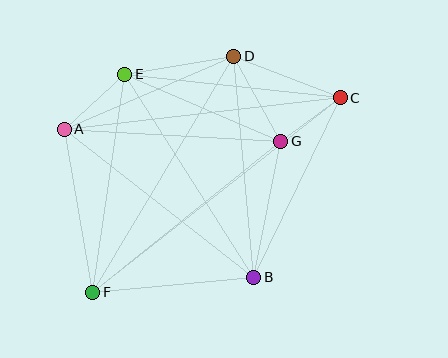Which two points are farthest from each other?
Points C and F are farthest from each other.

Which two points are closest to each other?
Points C and G are closest to each other.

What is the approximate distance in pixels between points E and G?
The distance between E and G is approximately 170 pixels.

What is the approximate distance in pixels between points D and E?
The distance between D and E is approximately 110 pixels.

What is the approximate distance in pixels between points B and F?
The distance between B and F is approximately 161 pixels.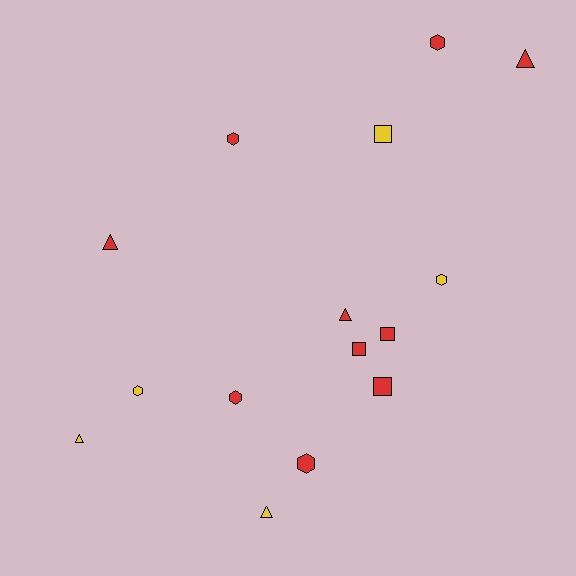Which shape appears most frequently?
Hexagon, with 6 objects.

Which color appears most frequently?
Red, with 10 objects.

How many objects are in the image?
There are 15 objects.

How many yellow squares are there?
There is 1 yellow square.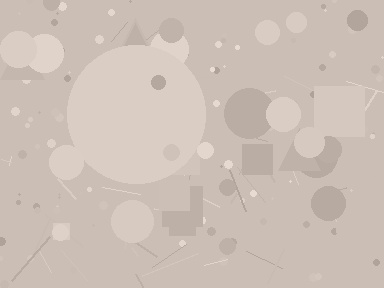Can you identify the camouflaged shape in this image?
The camouflaged shape is a circle.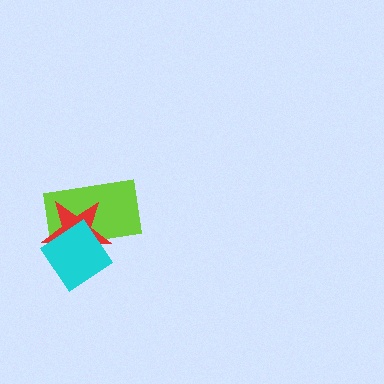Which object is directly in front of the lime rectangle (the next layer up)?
The red star is directly in front of the lime rectangle.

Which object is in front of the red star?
The cyan diamond is in front of the red star.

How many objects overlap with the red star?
2 objects overlap with the red star.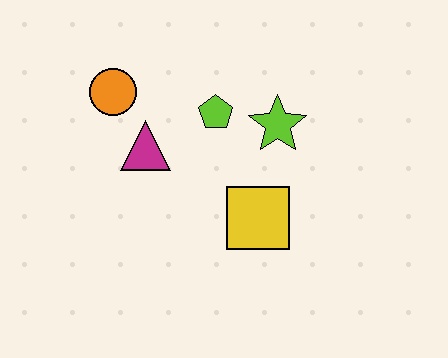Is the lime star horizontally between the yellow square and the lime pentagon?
No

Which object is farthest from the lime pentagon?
The yellow square is farthest from the lime pentagon.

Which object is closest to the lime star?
The lime pentagon is closest to the lime star.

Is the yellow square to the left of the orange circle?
No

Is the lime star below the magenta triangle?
No